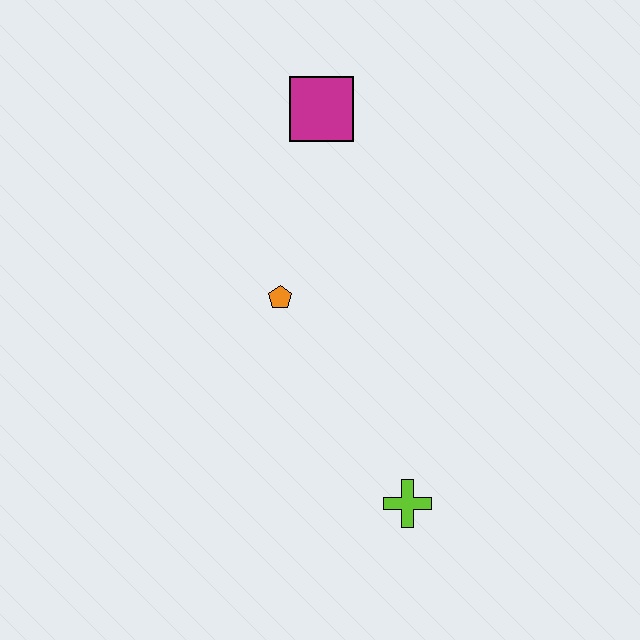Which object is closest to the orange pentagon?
The magenta square is closest to the orange pentagon.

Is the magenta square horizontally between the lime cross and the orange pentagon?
Yes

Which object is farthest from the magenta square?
The lime cross is farthest from the magenta square.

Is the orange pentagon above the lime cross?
Yes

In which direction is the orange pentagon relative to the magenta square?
The orange pentagon is below the magenta square.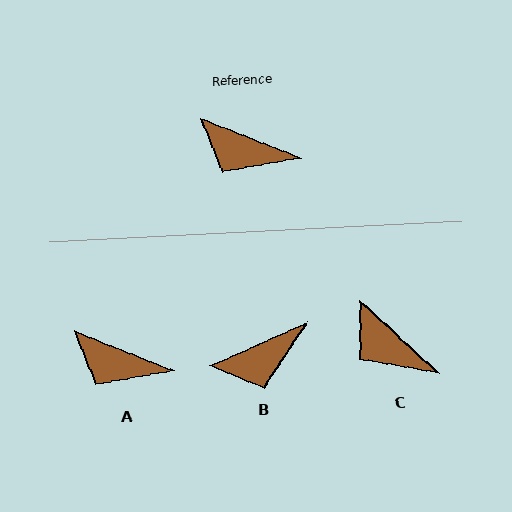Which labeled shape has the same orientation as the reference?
A.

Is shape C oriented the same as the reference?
No, it is off by about 21 degrees.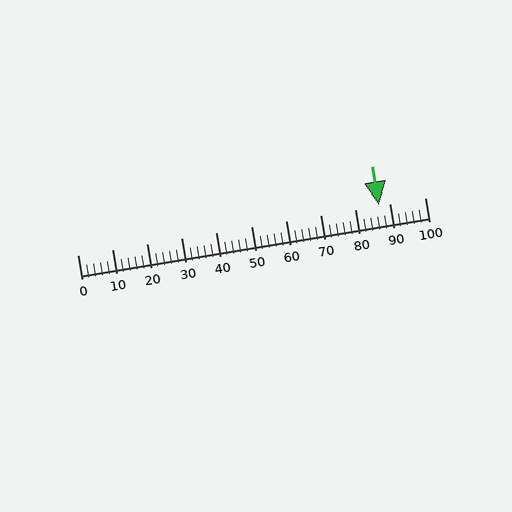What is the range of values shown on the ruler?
The ruler shows values from 0 to 100.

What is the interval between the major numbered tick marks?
The major tick marks are spaced 10 units apart.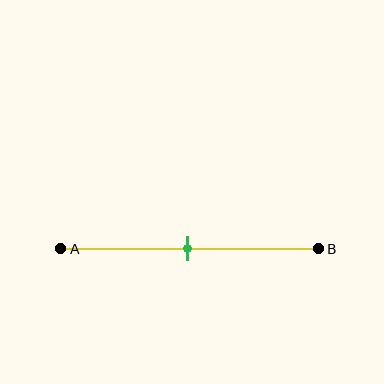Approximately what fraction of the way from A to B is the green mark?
The green mark is approximately 50% of the way from A to B.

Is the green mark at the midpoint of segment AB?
Yes, the mark is approximately at the midpoint.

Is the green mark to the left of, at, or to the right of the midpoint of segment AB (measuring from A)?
The green mark is approximately at the midpoint of segment AB.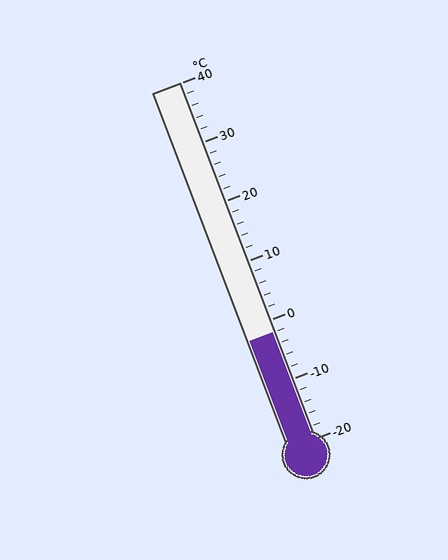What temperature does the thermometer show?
The thermometer shows approximately -2°C.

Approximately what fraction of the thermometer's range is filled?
The thermometer is filled to approximately 30% of its range.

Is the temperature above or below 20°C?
The temperature is below 20°C.